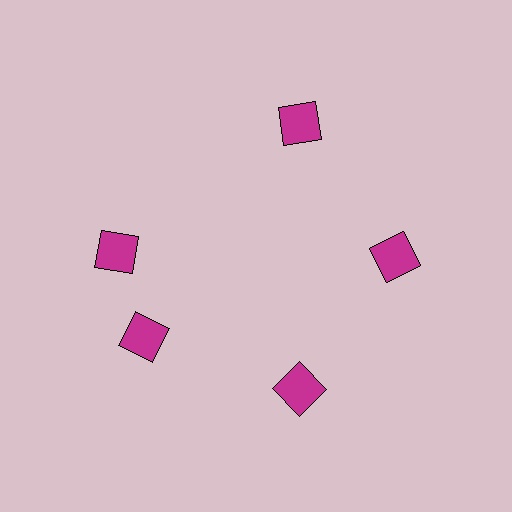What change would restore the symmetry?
The symmetry would be restored by rotating it back into even spacing with its neighbors so that all 5 squares sit at equal angles and equal distance from the center.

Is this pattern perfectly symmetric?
No. The 5 magenta squares are arranged in a ring, but one element near the 10 o'clock position is rotated out of alignment along the ring, breaking the 5-fold rotational symmetry.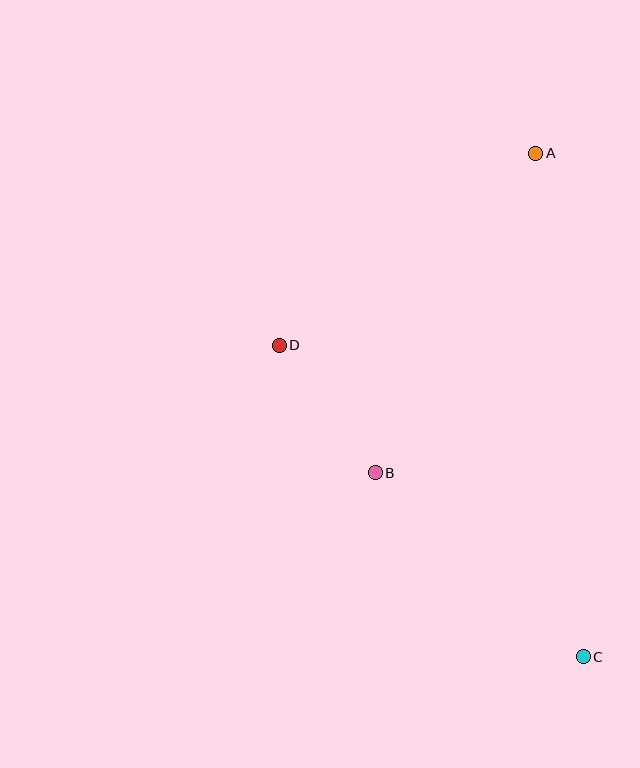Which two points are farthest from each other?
Points A and C are farthest from each other.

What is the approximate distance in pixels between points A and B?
The distance between A and B is approximately 358 pixels.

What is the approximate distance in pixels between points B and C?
The distance between B and C is approximately 278 pixels.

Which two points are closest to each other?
Points B and D are closest to each other.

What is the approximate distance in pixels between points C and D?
The distance between C and D is approximately 435 pixels.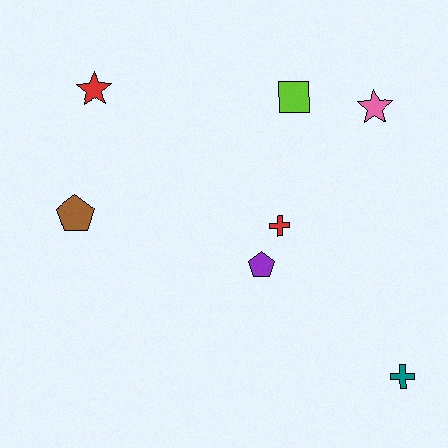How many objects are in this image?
There are 7 objects.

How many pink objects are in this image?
There is 1 pink object.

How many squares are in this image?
There is 1 square.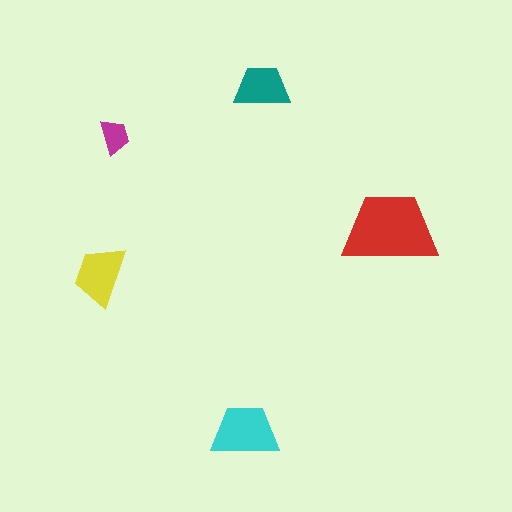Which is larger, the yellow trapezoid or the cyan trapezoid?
The cyan one.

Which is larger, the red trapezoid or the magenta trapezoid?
The red one.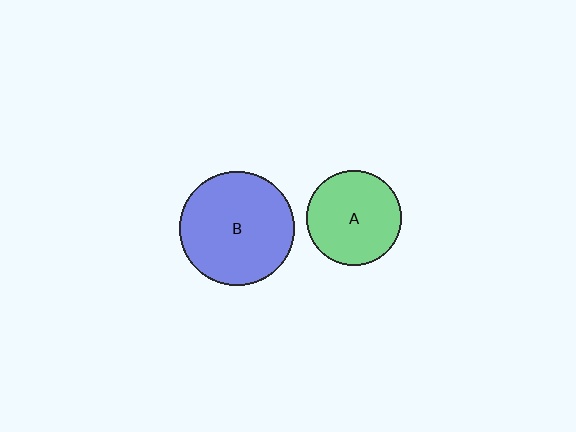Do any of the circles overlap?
No, none of the circles overlap.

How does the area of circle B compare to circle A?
Approximately 1.4 times.